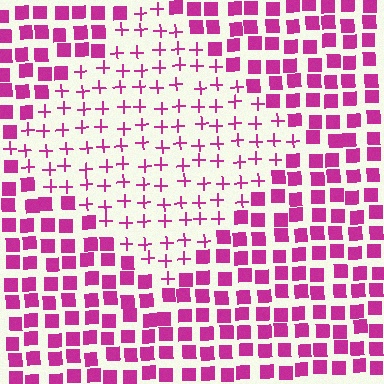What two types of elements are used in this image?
The image uses plus signs inside the diamond region and squares outside it.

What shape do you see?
I see a diamond.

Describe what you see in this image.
The image is filled with small magenta elements arranged in a uniform grid. A diamond-shaped region contains plus signs, while the surrounding area contains squares. The boundary is defined purely by the change in element shape.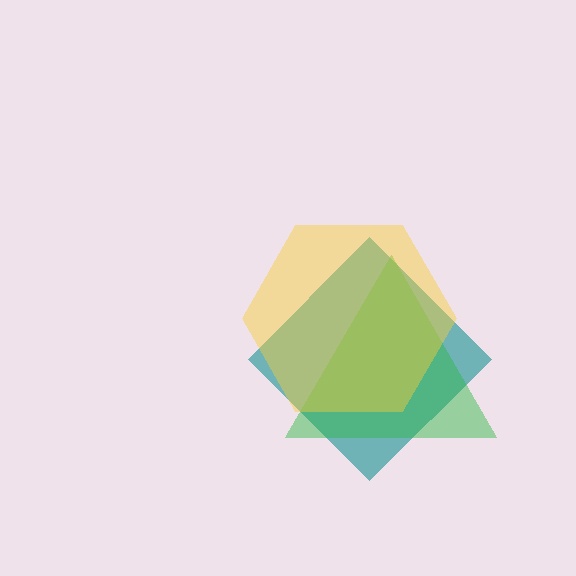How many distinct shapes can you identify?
There are 3 distinct shapes: a teal diamond, a green triangle, a yellow hexagon.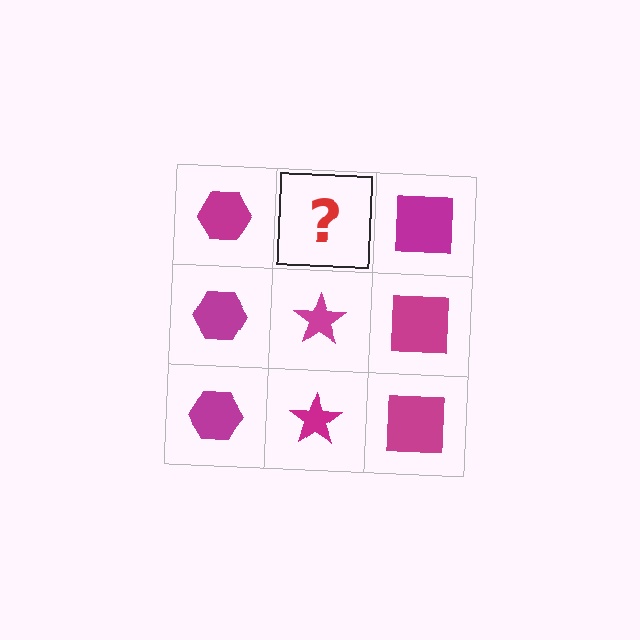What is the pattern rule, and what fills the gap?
The rule is that each column has a consistent shape. The gap should be filled with a magenta star.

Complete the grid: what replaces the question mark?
The question mark should be replaced with a magenta star.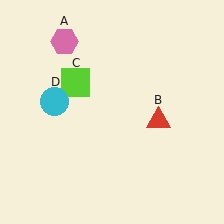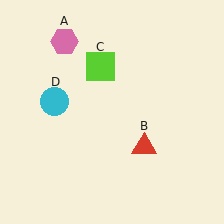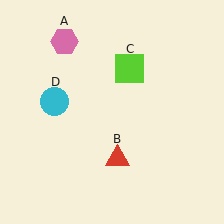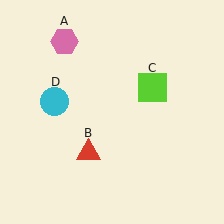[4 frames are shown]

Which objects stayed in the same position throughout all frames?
Pink hexagon (object A) and cyan circle (object D) remained stationary.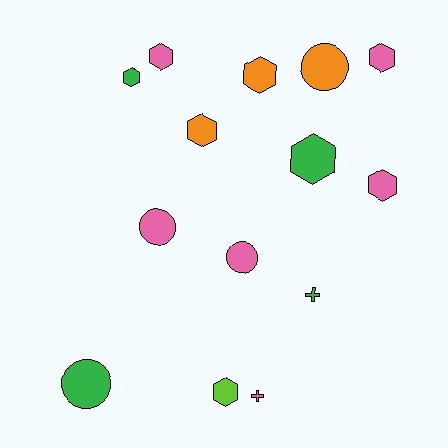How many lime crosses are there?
There are no lime crosses.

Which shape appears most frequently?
Hexagon, with 8 objects.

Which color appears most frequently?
Pink, with 6 objects.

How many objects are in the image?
There are 14 objects.